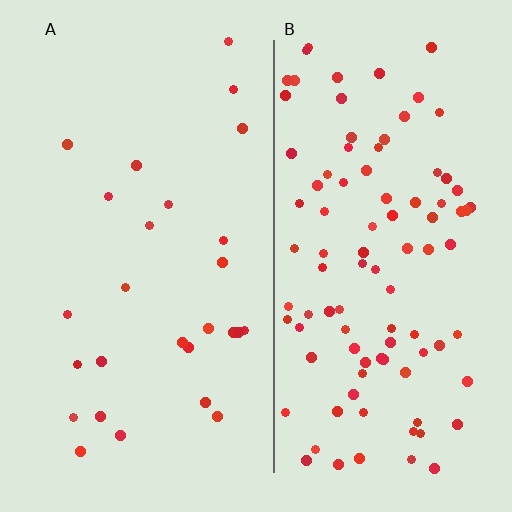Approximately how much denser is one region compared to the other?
Approximately 3.6× — region B over region A.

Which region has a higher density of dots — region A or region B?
B (the right).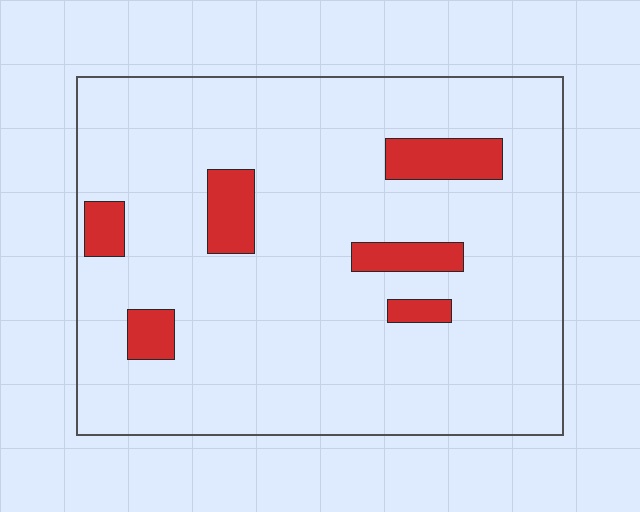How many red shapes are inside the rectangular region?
6.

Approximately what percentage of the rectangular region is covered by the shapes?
Approximately 10%.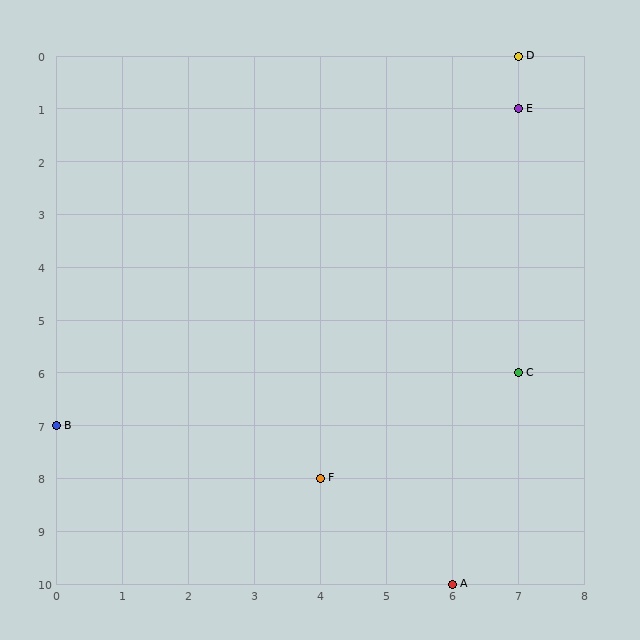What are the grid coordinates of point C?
Point C is at grid coordinates (7, 6).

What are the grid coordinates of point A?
Point A is at grid coordinates (6, 10).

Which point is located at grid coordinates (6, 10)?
Point A is at (6, 10).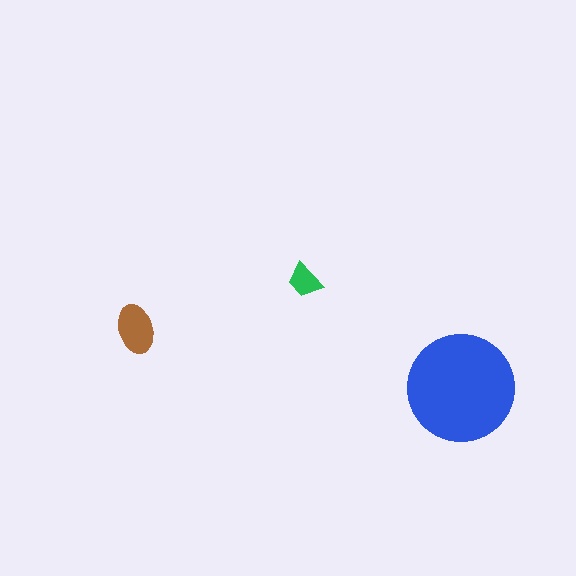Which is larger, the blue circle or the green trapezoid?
The blue circle.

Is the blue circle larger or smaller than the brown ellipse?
Larger.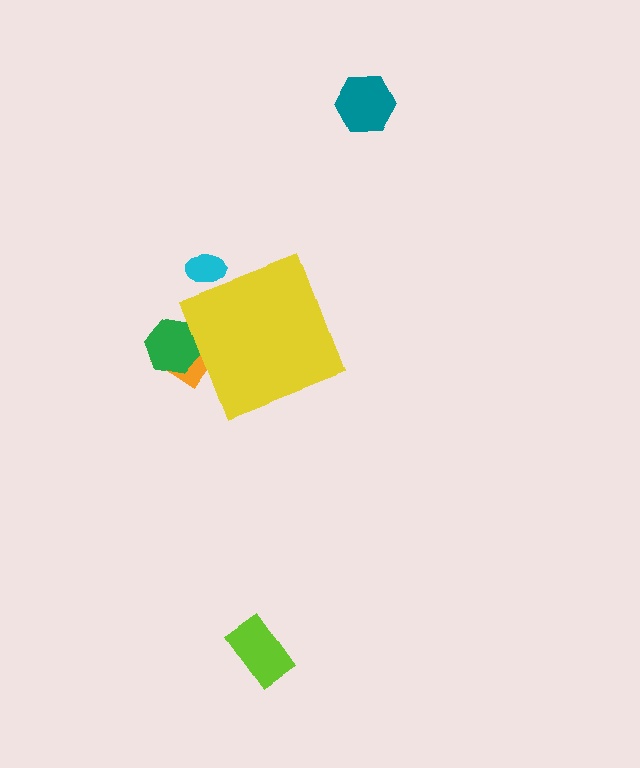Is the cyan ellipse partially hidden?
Yes, the cyan ellipse is partially hidden behind the yellow diamond.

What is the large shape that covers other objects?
A yellow diamond.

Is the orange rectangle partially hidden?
Yes, the orange rectangle is partially hidden behind the yellow diamond.